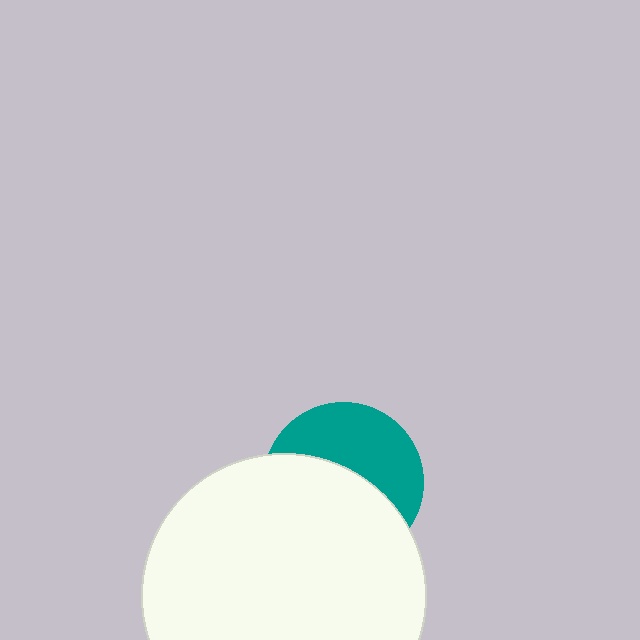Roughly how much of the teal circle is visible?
A small part of it is visible (roughly 45%).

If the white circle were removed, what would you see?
You would see the complete teal circle.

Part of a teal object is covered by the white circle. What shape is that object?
It is a circle.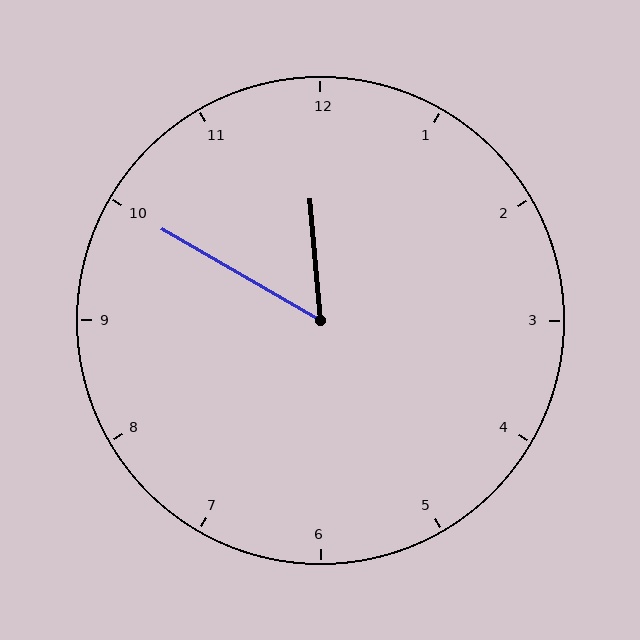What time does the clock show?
11:50.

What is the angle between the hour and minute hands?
Approximately 55 degrees.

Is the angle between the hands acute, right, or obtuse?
It is acute.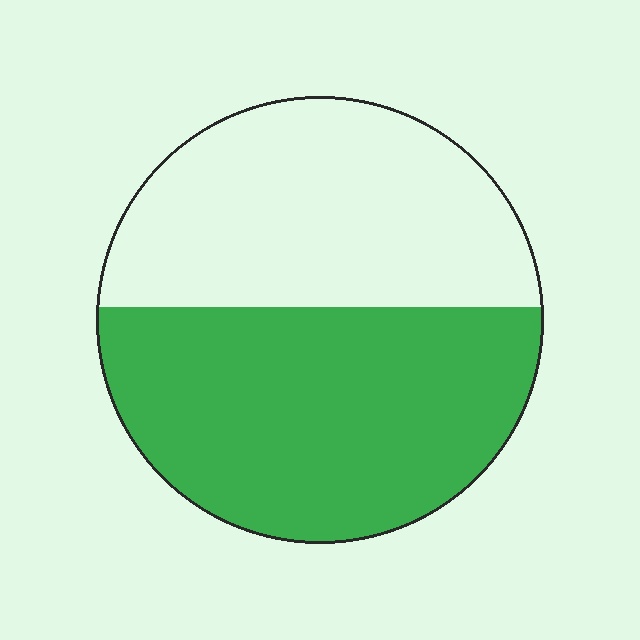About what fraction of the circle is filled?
About one half (1/2).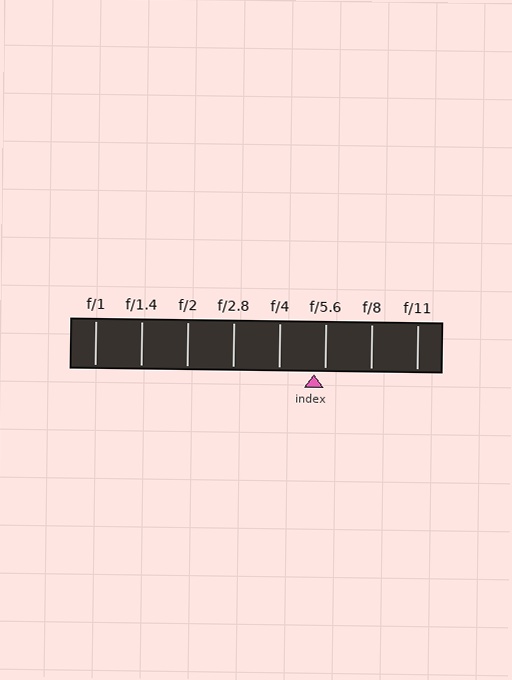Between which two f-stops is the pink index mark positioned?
The index mark is between f/4 and f/5.6.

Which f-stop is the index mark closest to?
The index mark is closest to f/5.6.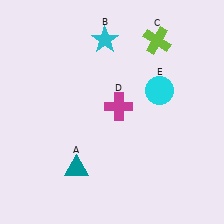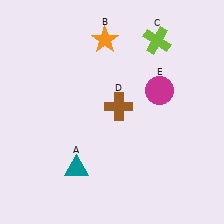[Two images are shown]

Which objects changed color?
B changed from cyan to orange. D changed from magenta to brown. E changed from cyan to magenta.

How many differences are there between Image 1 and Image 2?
There are 3 differences between the two images.